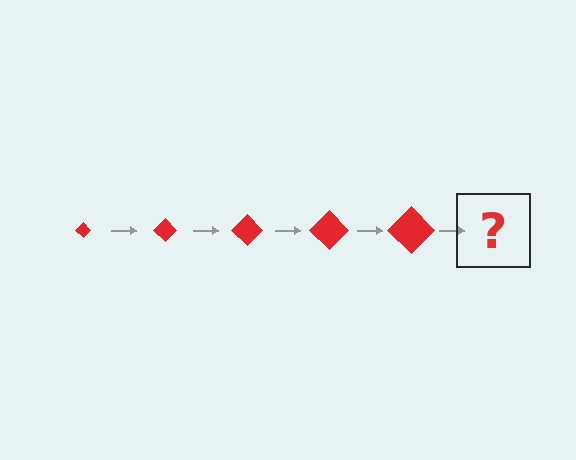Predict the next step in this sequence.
The next step is a red diamond, larger than the previous one.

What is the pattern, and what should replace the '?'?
The pattern is that the diamond gets progressively larger each step. The '?' should be a red diamond, larger than the previous one.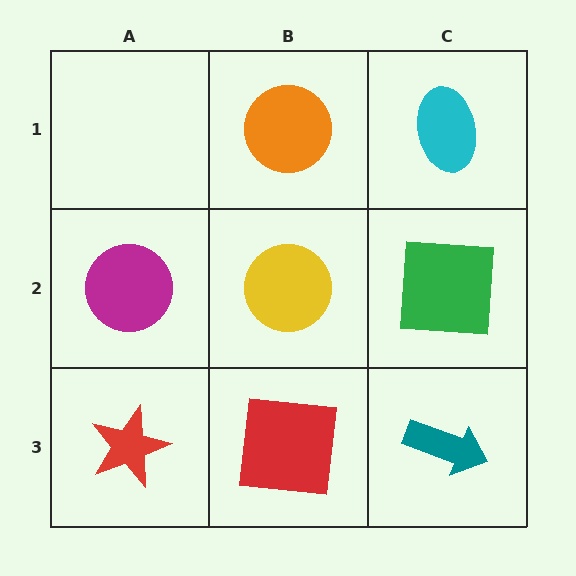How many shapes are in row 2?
3 shapes.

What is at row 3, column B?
A red square.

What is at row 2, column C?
A green square.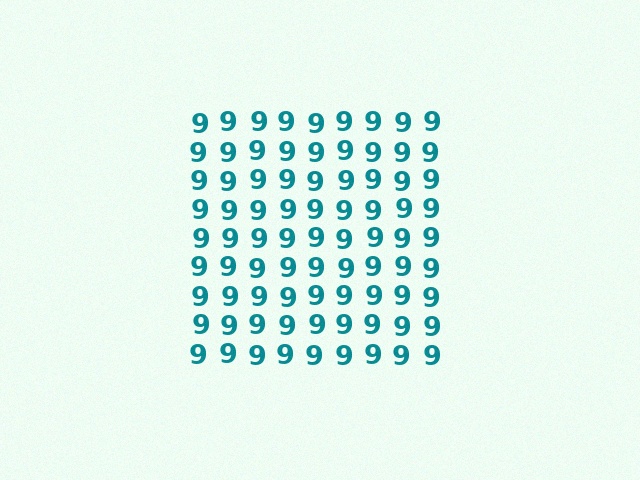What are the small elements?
The small elements are digit 9's.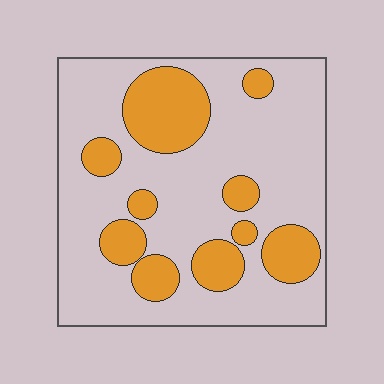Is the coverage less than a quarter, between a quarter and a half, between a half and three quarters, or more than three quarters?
Between a quarter and a half.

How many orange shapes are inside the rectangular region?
10.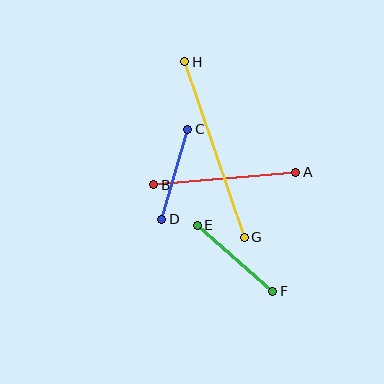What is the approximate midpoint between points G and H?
The midpoint is at approximately (214, 150) pixels.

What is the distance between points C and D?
The distance is approximately 94 pixels.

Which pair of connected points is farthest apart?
Points G and H are farthest apart.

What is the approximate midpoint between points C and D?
The midpoint is at approximately (175, 174) pixels.